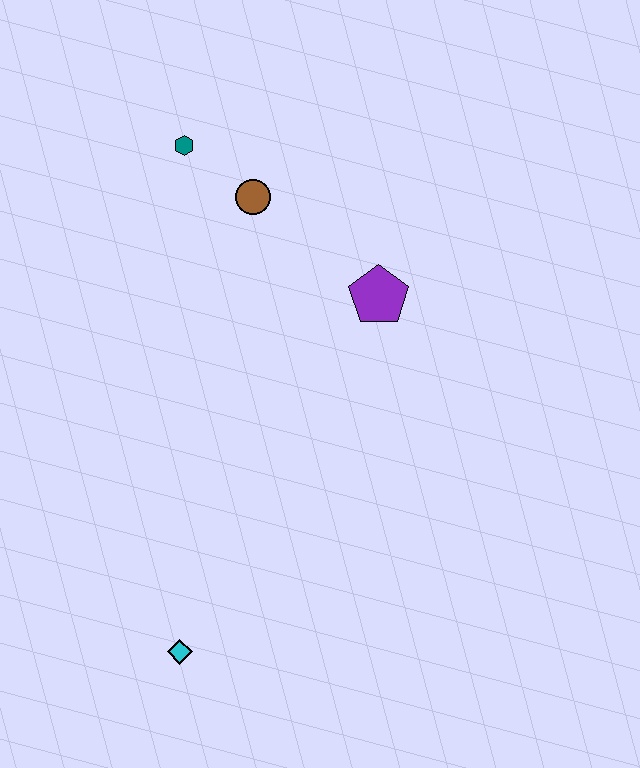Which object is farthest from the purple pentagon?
The cyan diamond is farthest from the purple pentagon.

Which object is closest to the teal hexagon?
The brown circle is closest to the teal hexagon.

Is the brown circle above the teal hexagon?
No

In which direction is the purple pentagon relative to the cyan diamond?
The purple pentagon is above the cyan diamond.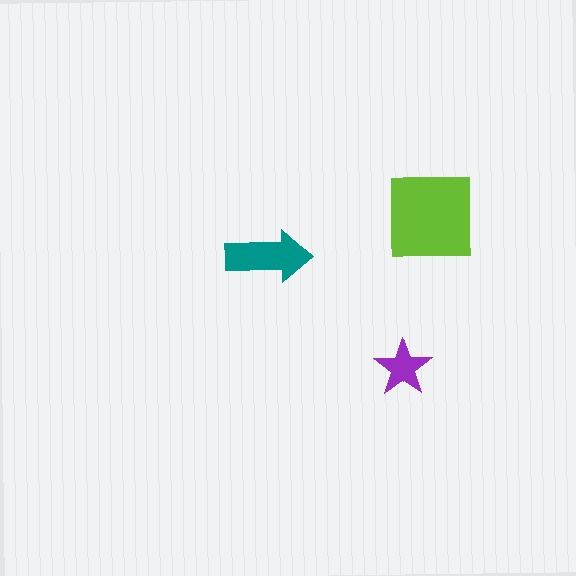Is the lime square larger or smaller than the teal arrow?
Larger.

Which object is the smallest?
The purple star.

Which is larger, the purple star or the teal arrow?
The teal arrow.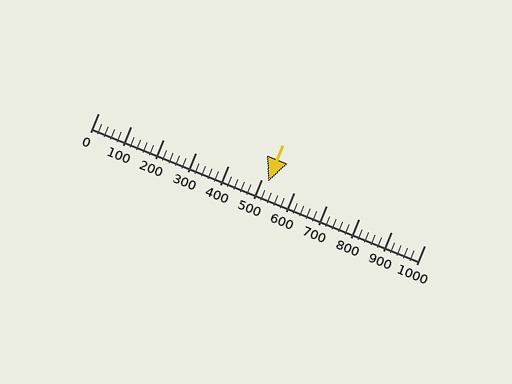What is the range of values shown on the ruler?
The ruler shows values from 0 to 1000.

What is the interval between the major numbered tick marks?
The major tick marks are spaced 100 units apart.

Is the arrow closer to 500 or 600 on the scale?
The arrow is closer to 500.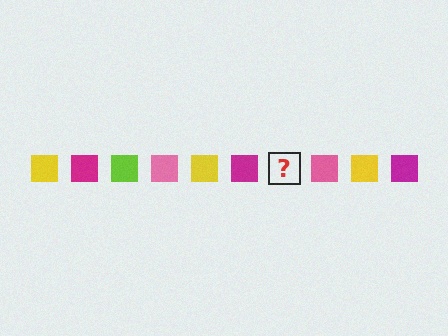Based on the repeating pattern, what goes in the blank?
The blank should be a lime square.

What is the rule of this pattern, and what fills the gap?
The rule is that the pattern cycles through yellow, magenta, lime, pink squares. The gap should be filled with a lime square.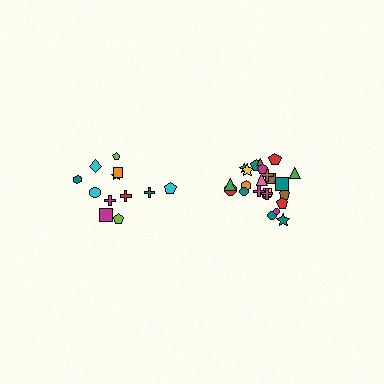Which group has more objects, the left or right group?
The right group.